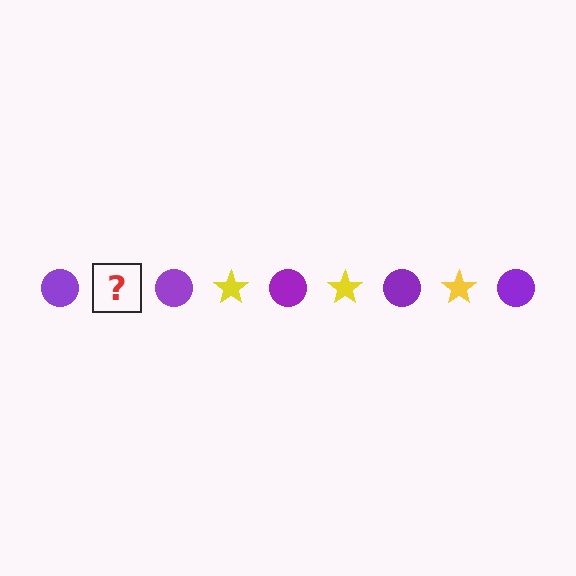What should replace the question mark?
The question mark should be replaced with a yellow star.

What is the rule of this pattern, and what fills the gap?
The rule is that the pattern alternates between purple circle and yellow star. The gap should be filled with a yellow star.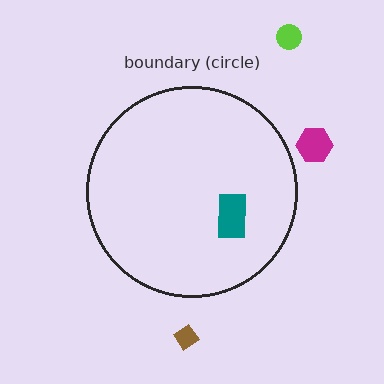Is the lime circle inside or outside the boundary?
Outside.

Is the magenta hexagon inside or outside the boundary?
Outside.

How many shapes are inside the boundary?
1 inside, 3 outside.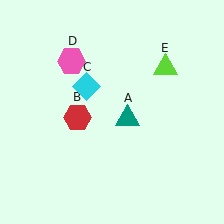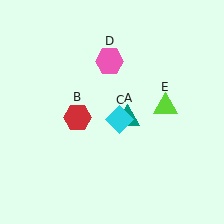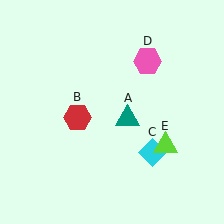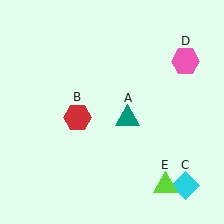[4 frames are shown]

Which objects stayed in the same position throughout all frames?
Teal triangle (object A) and red hexagon (object B) remained stationary.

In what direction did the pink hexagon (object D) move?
The pink hexagon (object D) moved right.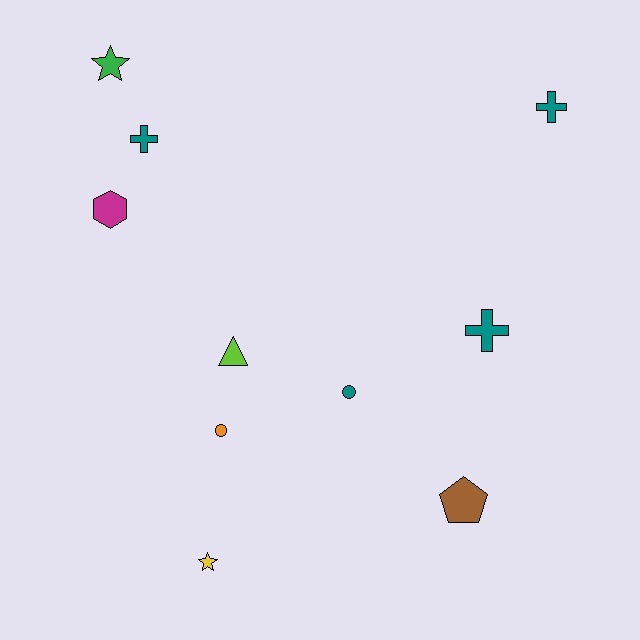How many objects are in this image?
There are 10 objects.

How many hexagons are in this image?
There is 1 hexagon.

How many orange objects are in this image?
There is 1 orange object.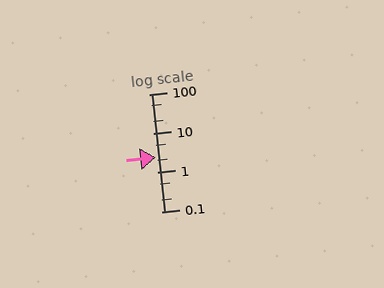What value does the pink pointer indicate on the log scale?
The pointer indicates approximately 2.5.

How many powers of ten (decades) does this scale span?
The scale spans 3 decades, from 0.1 to 100.